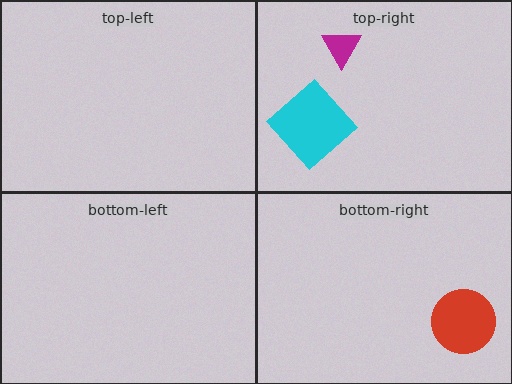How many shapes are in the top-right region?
2.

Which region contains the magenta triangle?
The top-right region.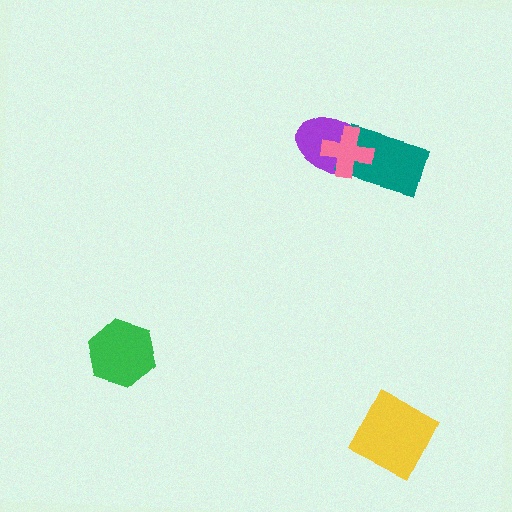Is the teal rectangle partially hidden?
Yes, it is partially covered by another shape.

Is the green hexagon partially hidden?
No, no other shape covers it.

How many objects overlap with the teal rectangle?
2 objects overlap with the teal rectangle.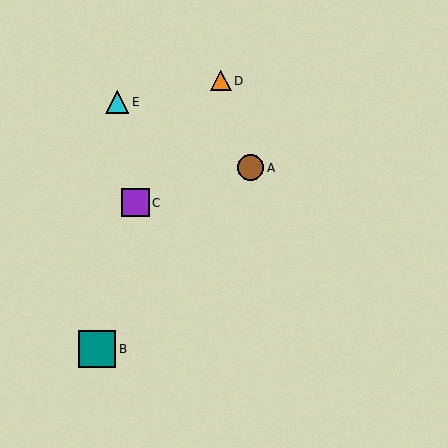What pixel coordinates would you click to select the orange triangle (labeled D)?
Click at (221, 81) to select the orange triangle D.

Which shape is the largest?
The teal square (labeled B) is the largest.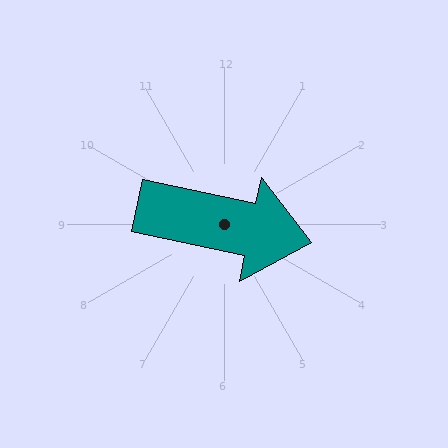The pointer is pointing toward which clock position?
Roughly 3 o'clock.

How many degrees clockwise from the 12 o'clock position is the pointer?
Approximately 102 degrees.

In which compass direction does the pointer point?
East.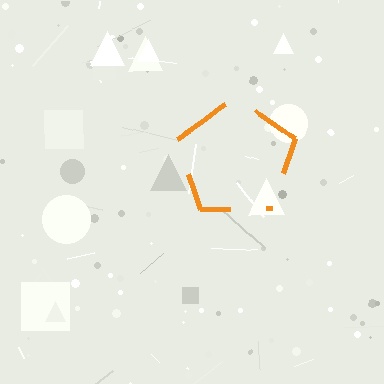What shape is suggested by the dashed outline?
The dashed outline suggests a pentagon.